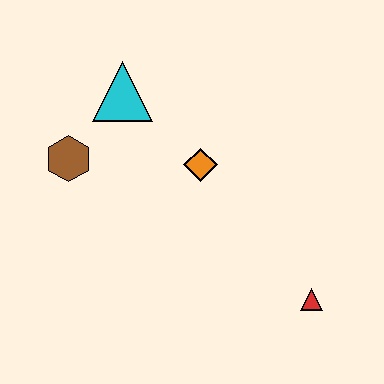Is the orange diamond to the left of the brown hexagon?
No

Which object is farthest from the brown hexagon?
The red triangle is farthest from the brown hexagon.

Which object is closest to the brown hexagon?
The cyan triangle is closest to the brown hexagon.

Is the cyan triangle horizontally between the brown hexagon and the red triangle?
Yes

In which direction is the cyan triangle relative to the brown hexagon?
The cyan triangle is above the brown hexagon.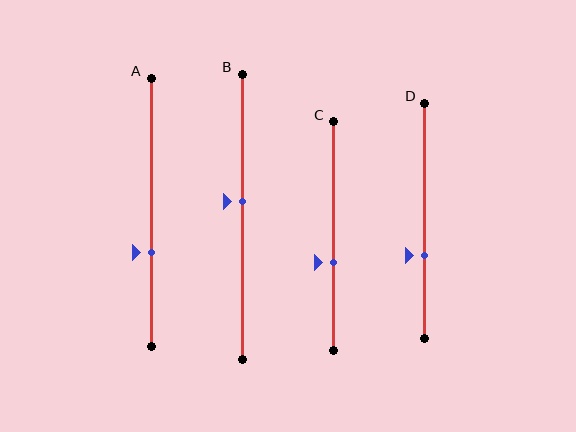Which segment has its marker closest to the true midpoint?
Segment B has its marker closest to the true midpoint.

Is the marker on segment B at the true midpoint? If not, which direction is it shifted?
No, the marker on segment B is shifted upward by about 5% of the segment length.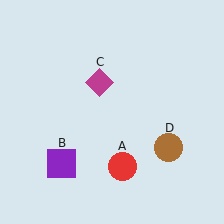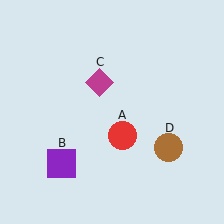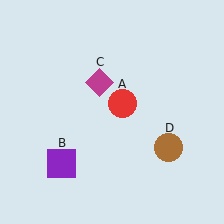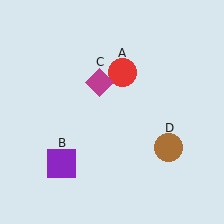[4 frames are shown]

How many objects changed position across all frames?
1 object changed position: red circle (object A).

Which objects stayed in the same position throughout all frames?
Purple square (object B) and magenta diamond (object C) and brown circle (object D) remained stationary.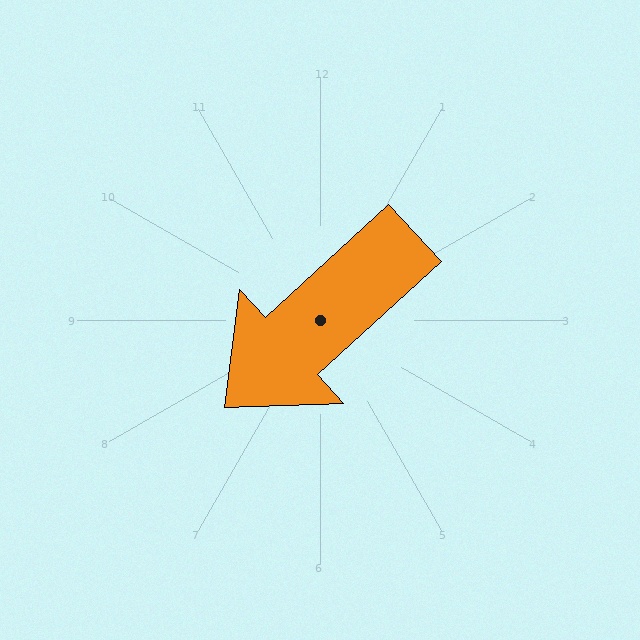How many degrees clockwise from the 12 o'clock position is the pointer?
Approximately 228 degrees.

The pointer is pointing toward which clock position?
Roughly 8 o'clock.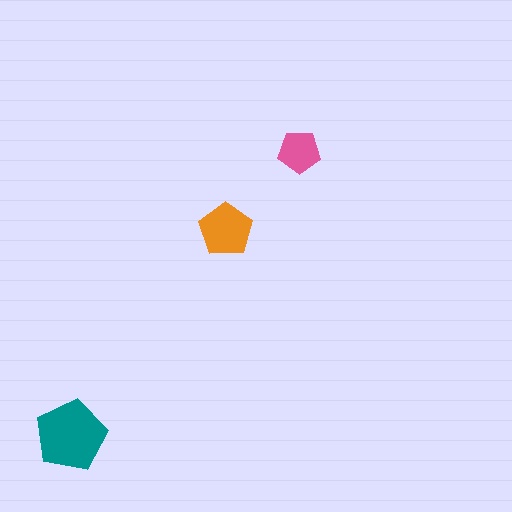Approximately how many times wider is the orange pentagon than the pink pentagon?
About 1.5 times wider.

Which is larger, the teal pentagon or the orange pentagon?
The teal one.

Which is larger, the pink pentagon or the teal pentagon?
The teal one.